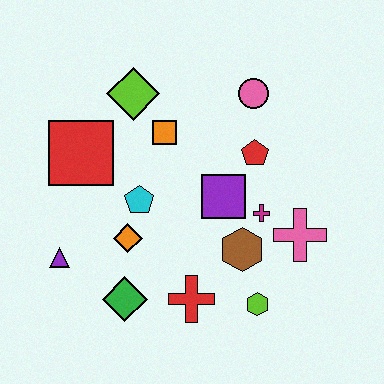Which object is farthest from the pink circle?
The purple triangle is farthest from the pink circle.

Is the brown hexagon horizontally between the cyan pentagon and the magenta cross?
Yes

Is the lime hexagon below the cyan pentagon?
Yes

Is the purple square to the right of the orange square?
Yes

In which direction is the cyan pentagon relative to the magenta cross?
The cyan pentagon is to the left of the magenta cross.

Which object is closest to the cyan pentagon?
The orange diamond is closest to the cyan pentagon.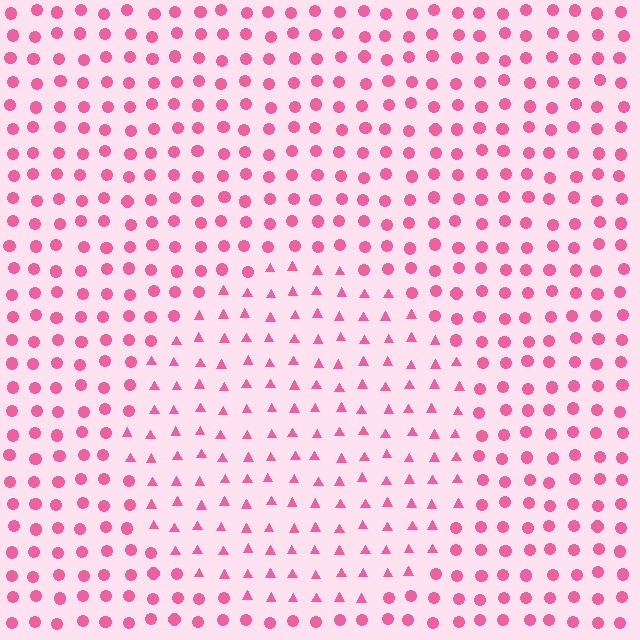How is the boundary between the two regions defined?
The boundary is defined by a change in element shape: triangles inside vs. circles outside. All elements share the same color and spacing.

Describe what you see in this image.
The image is filled with small pink elements arranged in a uniform grid. A circle-shaped region contains triangles, while the surrounding area contains circles. The boundary is defined purely by the change in element shape.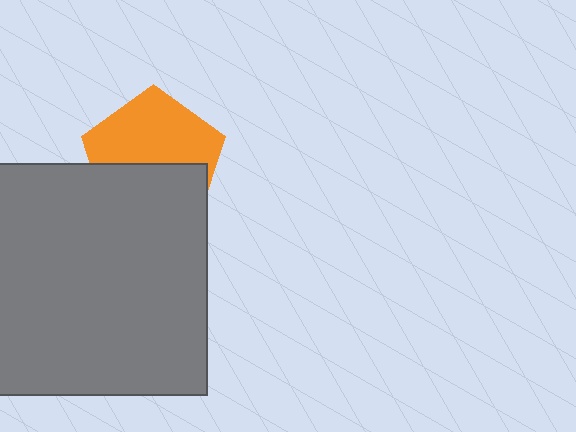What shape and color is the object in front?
The object in front is a gray rectangle.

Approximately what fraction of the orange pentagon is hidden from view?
Roughly 45% of the orange pentagon is hidden behind the gray rectangle.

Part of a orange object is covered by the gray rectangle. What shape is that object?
It is a pentagon.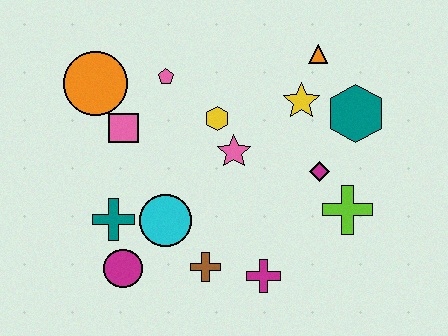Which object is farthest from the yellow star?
The magenta circle is farthest from the yellow star.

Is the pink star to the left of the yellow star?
Yes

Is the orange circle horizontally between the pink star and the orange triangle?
No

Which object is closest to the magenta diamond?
The lime cross is closest to the magenta diamond.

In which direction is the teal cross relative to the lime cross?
The teal cross is to the left of the lime cross.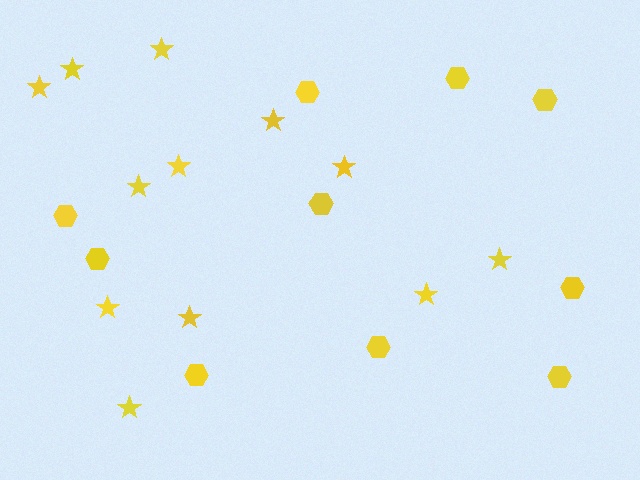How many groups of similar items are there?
There are 2 groups: one group of hexagons (10) and one group of stars (12).